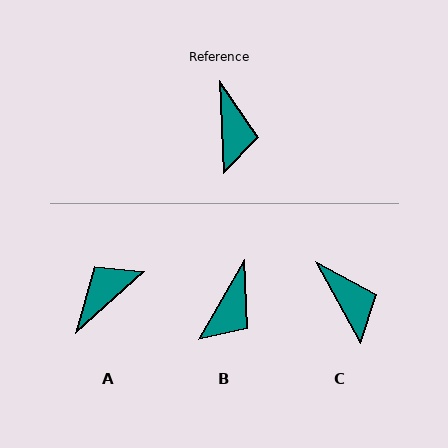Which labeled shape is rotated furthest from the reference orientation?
A, about 130 degrees away.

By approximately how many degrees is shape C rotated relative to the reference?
Approximately 26 degrees counter-clockwise.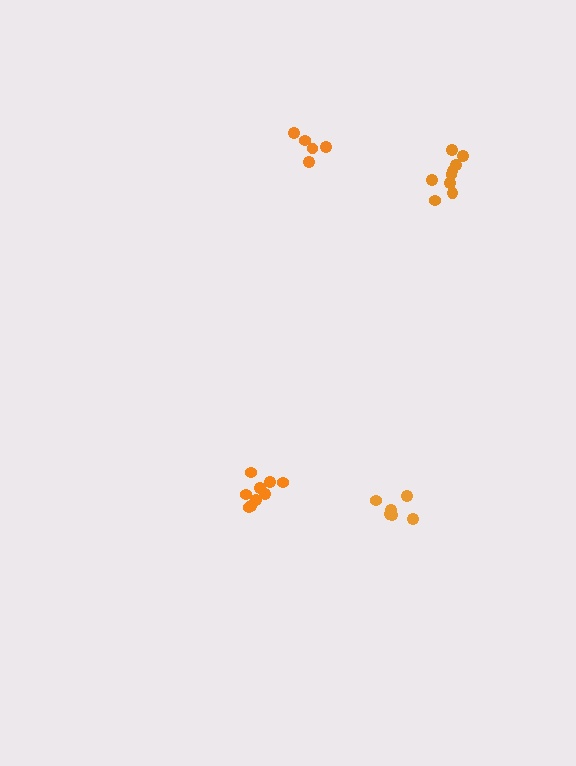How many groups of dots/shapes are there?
There are 4 groups.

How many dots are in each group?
Group 1: 6 dots, Group 2: 5 dots, Group 3: 9 dots, Group 4: 9 dots (29 total).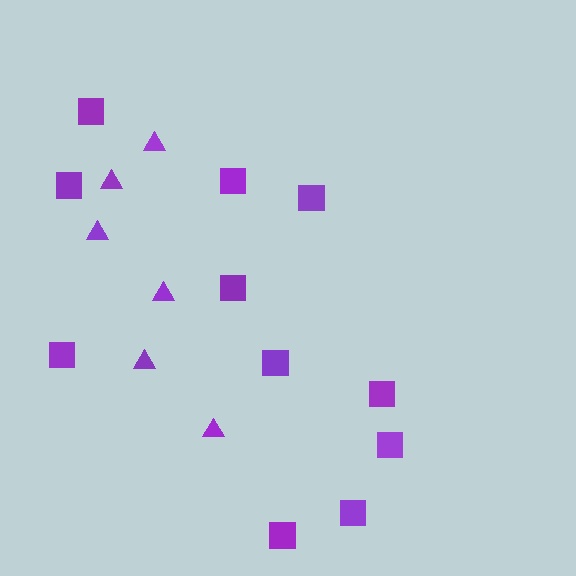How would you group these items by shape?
There are 2 groups: one group of triangles (6) and one group of squares (11).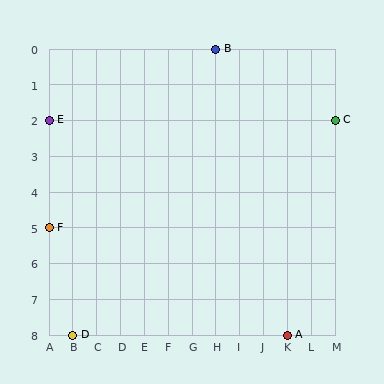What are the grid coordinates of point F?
Point F is at grid coordinates (A, 5).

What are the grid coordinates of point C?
Point C is at grid coordinates (M, 2).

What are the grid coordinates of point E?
Point E is at grid coordinates (A, 2).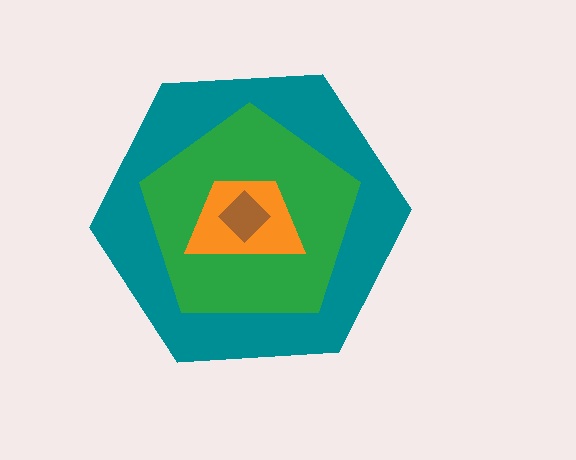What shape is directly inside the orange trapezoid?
The brown diamond.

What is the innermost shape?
The brown diamond.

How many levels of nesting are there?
4.